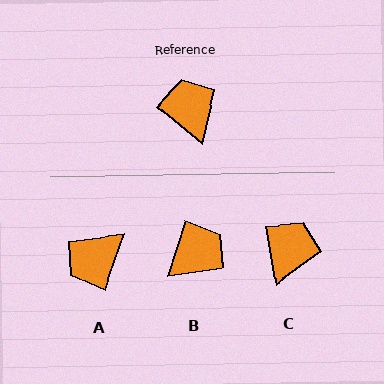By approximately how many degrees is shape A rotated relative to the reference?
Approximately 110 degrees counter-clockwise.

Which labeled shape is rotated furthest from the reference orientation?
A, about 110 degrees away.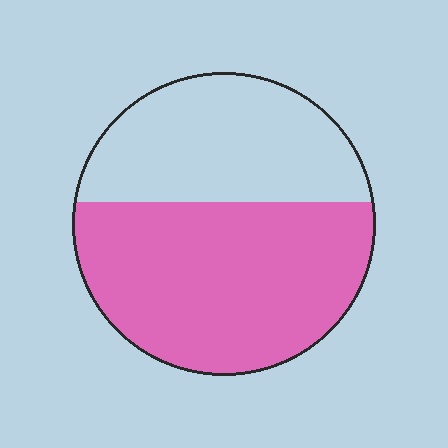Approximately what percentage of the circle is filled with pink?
Approximately 60%.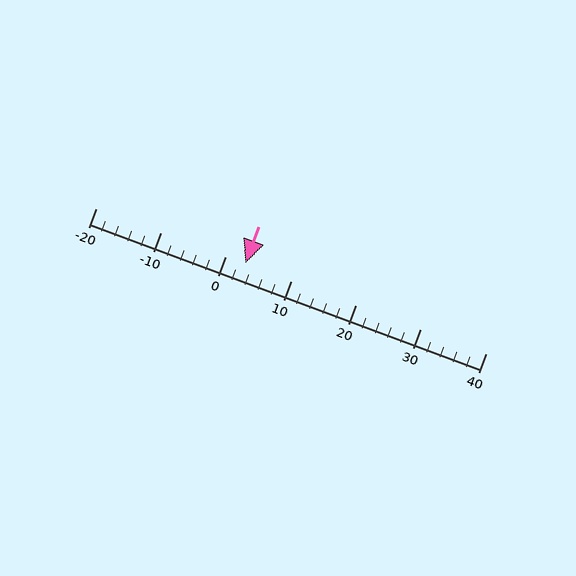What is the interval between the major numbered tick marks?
The major tick marks are spaced 10 units apart.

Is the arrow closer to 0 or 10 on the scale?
The arrow is closer to 0.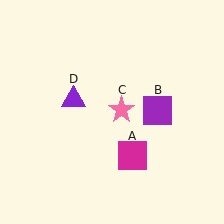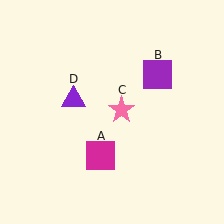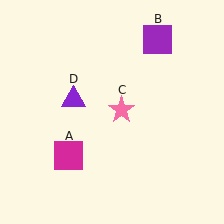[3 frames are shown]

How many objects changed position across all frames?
2 objects changed position: magenta square (object A), purple square (object B).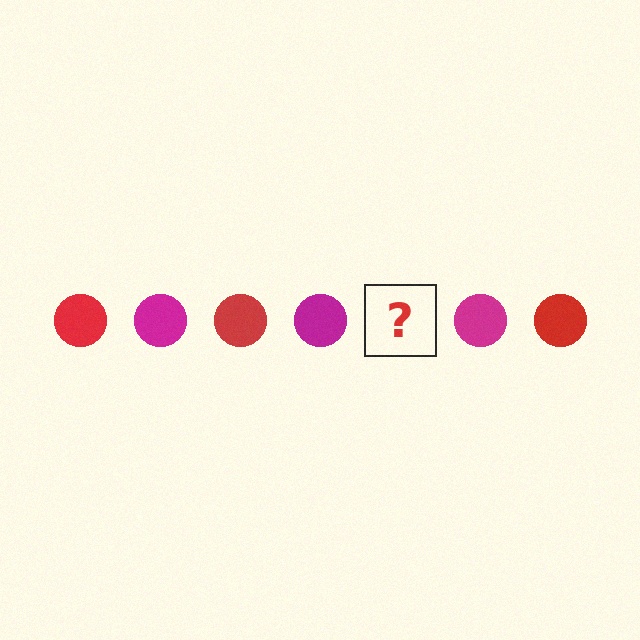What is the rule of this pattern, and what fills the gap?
The rule is that the pattern cycles through red, magenta circles. The gap should be filled with a red circle.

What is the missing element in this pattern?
The missing element is a red circle.